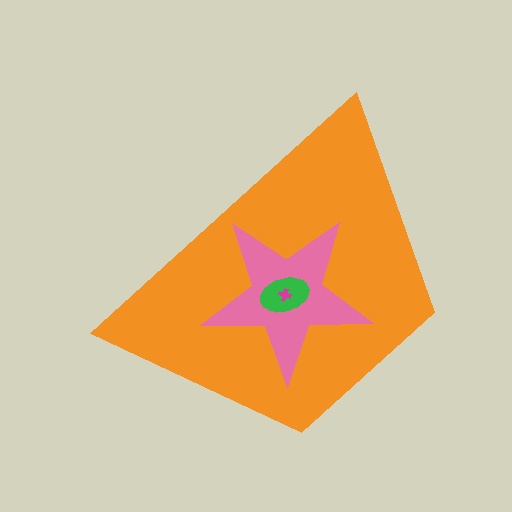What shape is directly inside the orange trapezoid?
The pink star.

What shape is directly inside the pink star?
The green ellipse.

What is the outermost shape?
The orange trapezoid.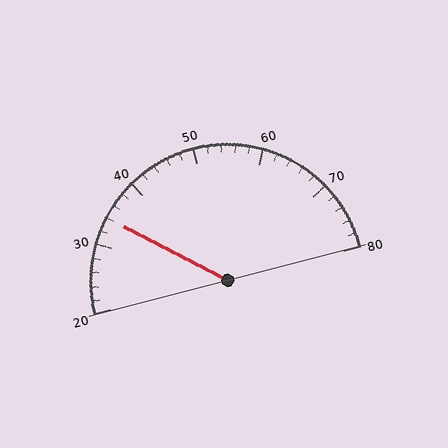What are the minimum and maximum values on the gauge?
The gauge ranges from 20 to 80.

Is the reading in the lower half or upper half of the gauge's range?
The reading is in the lower half of the range (20 to 80).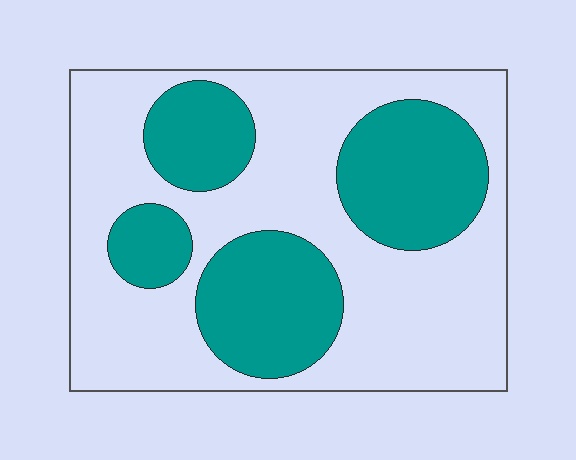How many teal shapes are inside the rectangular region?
4.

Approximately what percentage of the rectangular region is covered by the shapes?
Approximately 35%.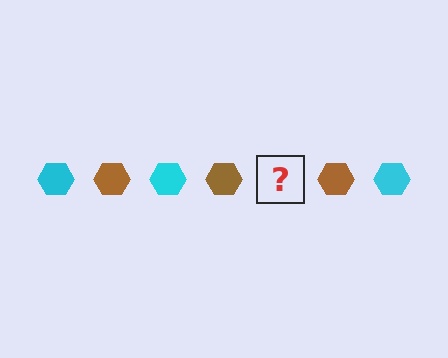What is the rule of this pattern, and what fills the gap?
The rule is that the pattern cycles through cyan, brown hexagons. The gap should be filled with a cyan hexagon.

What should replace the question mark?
The question mark should be replaced with a cyan hexagon.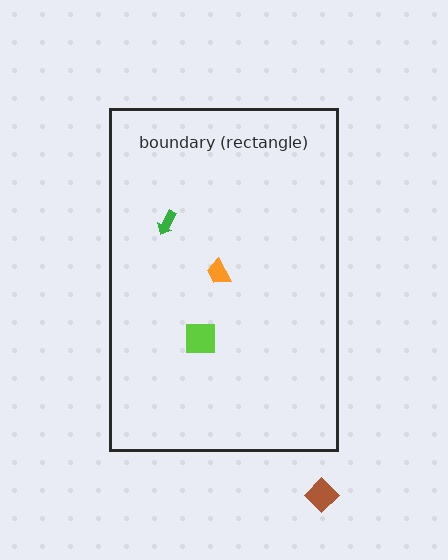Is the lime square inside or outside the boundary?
Inside.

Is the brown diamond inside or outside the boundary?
Outside.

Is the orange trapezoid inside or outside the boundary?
Inside.